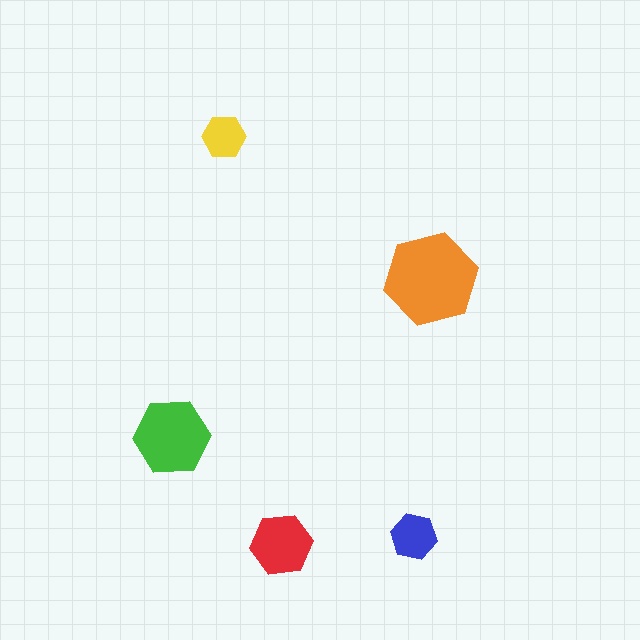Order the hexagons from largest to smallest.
the orange one, the green one, the red one, the blue one, the yellow one.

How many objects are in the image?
There are 5 objects in the image.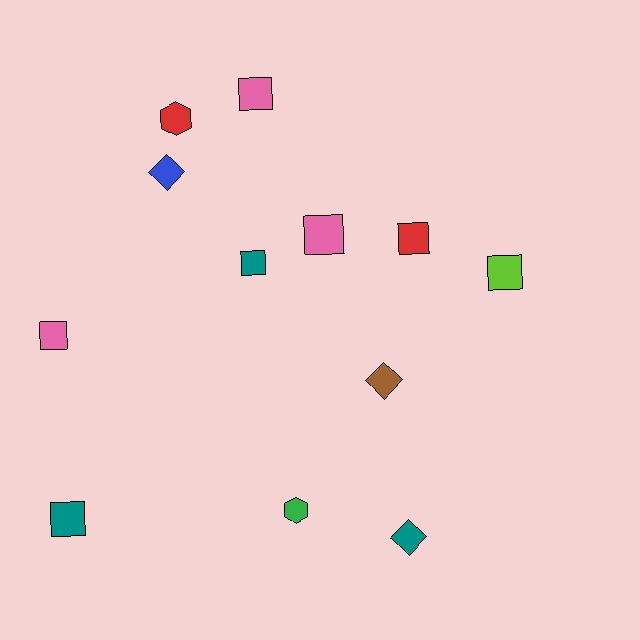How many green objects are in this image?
There is 1 green object.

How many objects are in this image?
There are 12 objects.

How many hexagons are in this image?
There are 2 hexagons.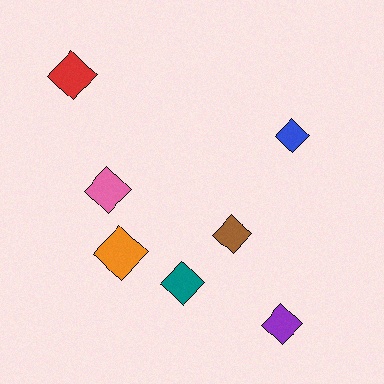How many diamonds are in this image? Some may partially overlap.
There are 7 diamonds.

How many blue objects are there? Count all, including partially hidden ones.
There is 1 blue object.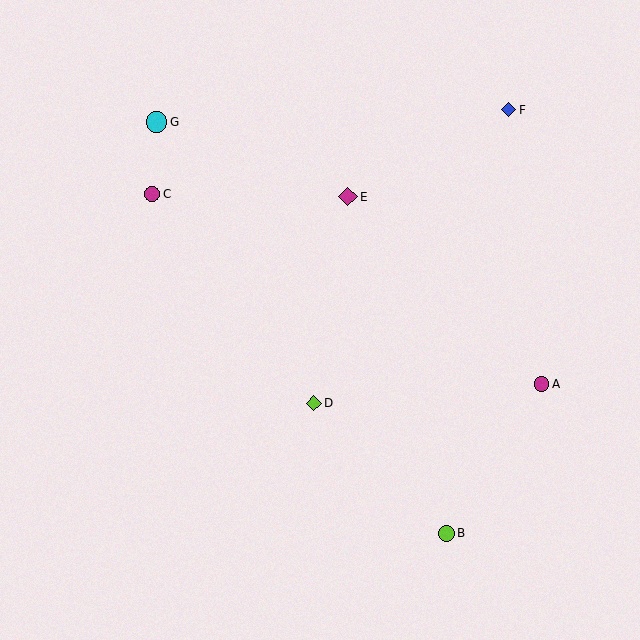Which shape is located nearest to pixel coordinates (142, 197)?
The magenta circle (labeled C) at (152, 194) is nearest to that location.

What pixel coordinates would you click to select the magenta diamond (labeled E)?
Click at (348, 197) to select the magenta diamond E.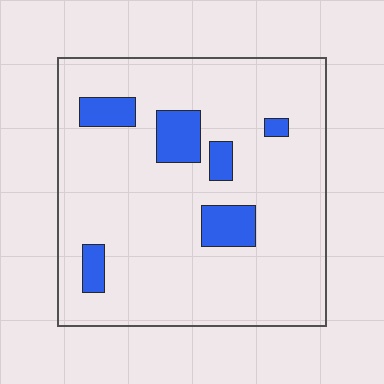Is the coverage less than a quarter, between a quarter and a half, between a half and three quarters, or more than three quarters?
Less than a quarter.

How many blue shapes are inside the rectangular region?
6.